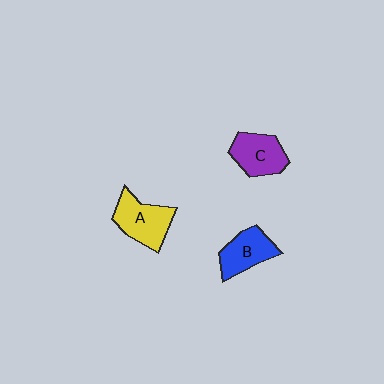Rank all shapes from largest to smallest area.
From largest to smallest: A (yellow), C (purple), B (blue).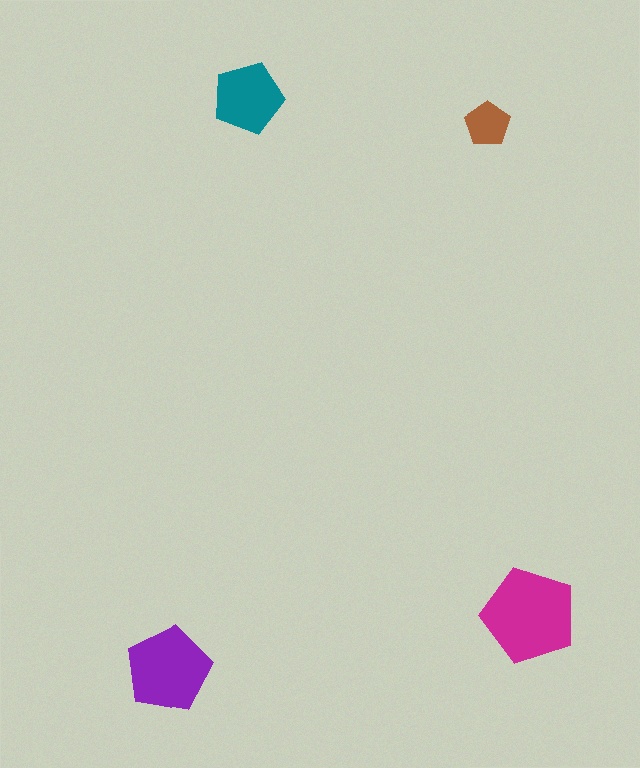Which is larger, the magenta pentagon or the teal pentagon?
The magenta one.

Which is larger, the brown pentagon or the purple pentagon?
The purple one.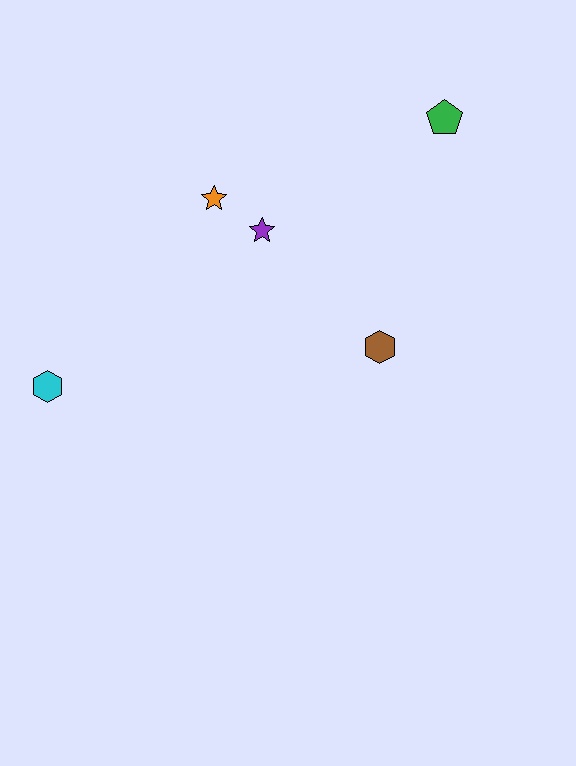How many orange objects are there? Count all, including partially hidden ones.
There is 1 orange object.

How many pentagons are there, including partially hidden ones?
There is 1 pentagon.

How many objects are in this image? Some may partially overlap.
There are 5 objects.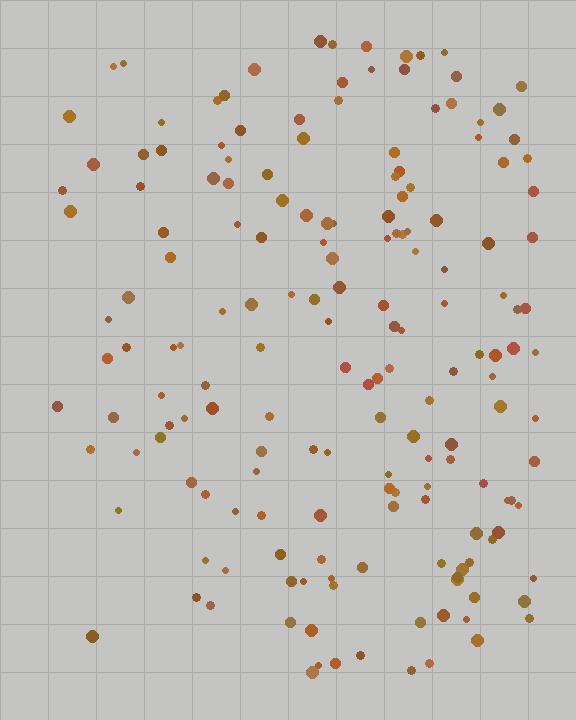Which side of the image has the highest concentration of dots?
The right.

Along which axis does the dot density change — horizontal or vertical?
Horizontal.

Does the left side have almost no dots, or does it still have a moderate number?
Still a moderate number, just noticeably fewer than the right.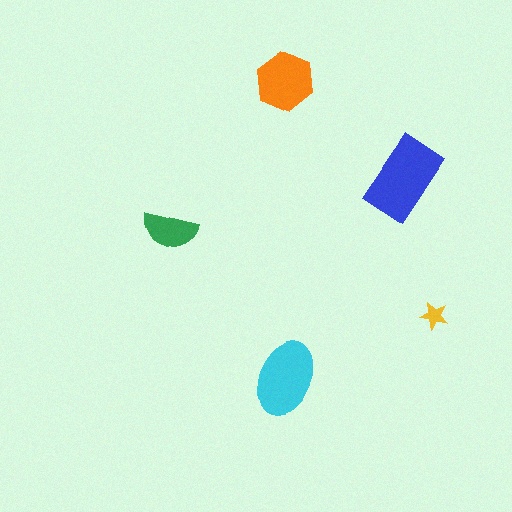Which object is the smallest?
The yellow star.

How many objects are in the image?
There are 5 objects in the image.